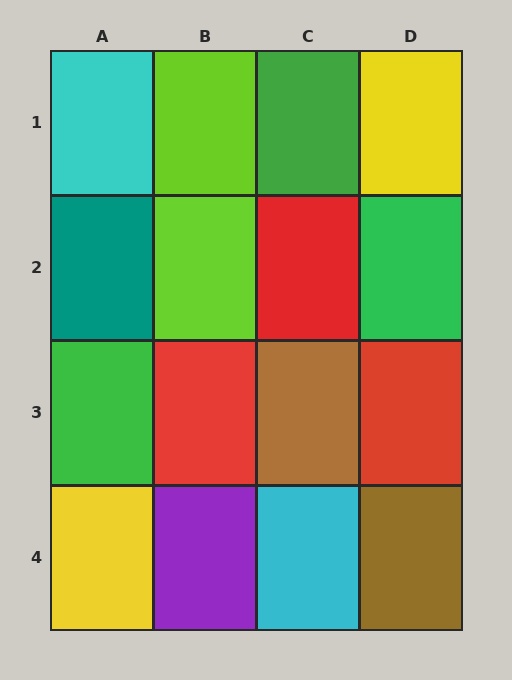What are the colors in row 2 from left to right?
Teal, lime, red, green.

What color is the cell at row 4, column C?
Cyan.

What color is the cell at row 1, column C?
Green.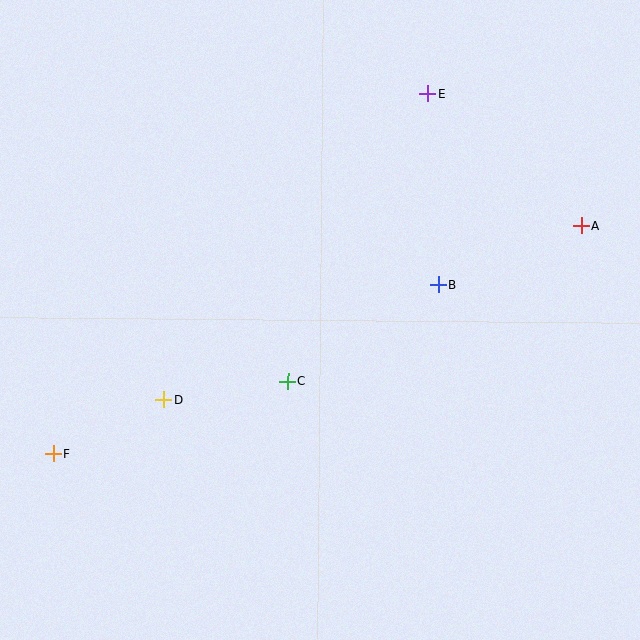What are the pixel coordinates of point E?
Point E is at (428, 94).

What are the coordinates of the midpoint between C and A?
The midpoint between C and A is at (435, 304).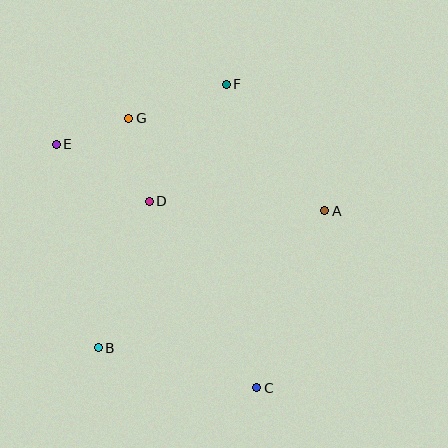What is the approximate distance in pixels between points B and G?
The distance between B and G is approximately 232 pixels.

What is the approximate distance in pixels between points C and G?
The distance between C and G is approximately 299 pixels.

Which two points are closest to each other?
Points E and G are closest to each other.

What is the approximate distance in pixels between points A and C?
The distance between A and C is approximately 190 pixels.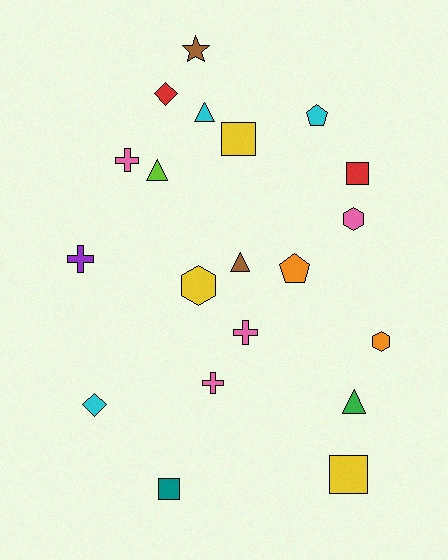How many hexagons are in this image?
There are 3 hexagons.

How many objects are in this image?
There are 20 objects.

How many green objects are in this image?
There is 1 green object.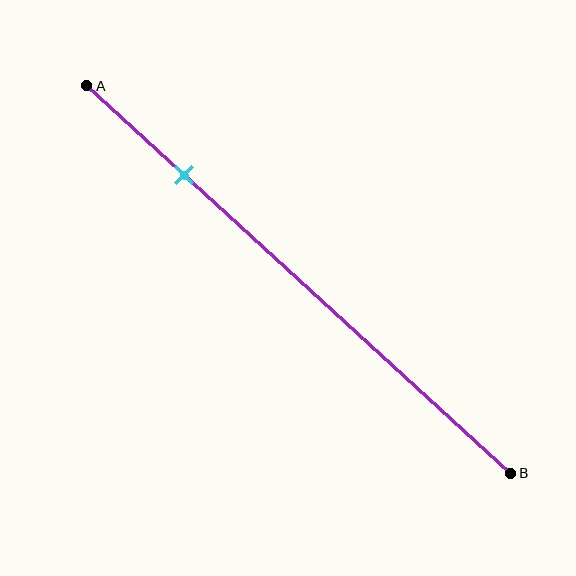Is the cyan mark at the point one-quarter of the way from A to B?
Yes, the mark is approximately at the one-quarter point.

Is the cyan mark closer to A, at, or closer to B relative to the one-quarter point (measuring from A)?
The cyan mark is approximately at the one-quarter point of segment AB.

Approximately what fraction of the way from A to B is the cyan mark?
The cyan mark is approximately 25% of the way from A to B.